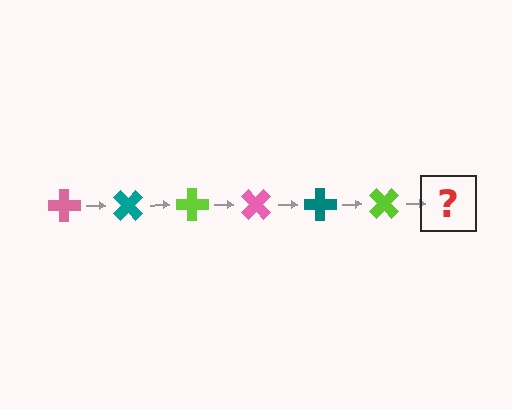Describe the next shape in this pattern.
It should be a pink cross, rotated 270 degrees from the start.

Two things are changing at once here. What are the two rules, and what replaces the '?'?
The two rules are that it rotates 45 degrees each step and the color cycles through pink, teal, and lime. The '?' should be a pink cross, rotated 270 degrees from the start.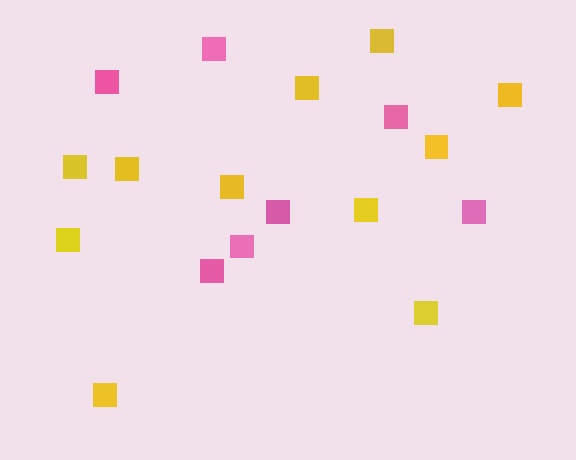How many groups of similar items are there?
There are 2 groups: one group of pink squares (7) and one group of yellow squares (11).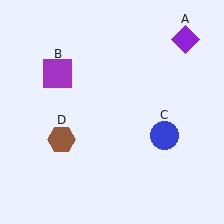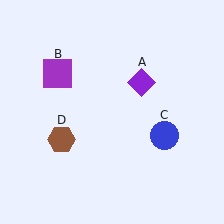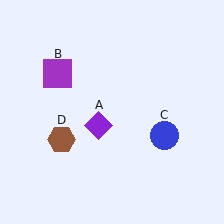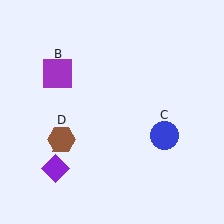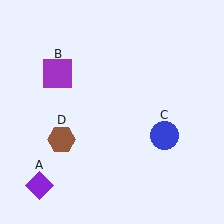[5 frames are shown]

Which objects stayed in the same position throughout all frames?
Purple square (object B) and blue circle (object C) and brown hexagon (object D) remained stationary.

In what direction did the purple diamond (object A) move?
The purple diamond (object A) moved down and to the left.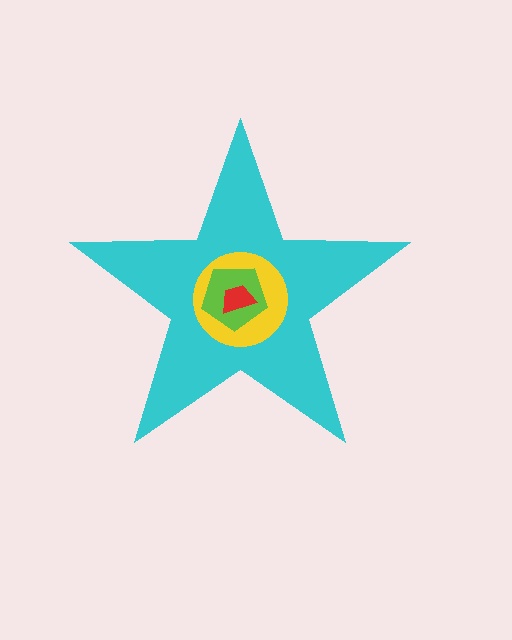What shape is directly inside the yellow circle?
The lime pentagon.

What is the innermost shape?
The red trapezoid.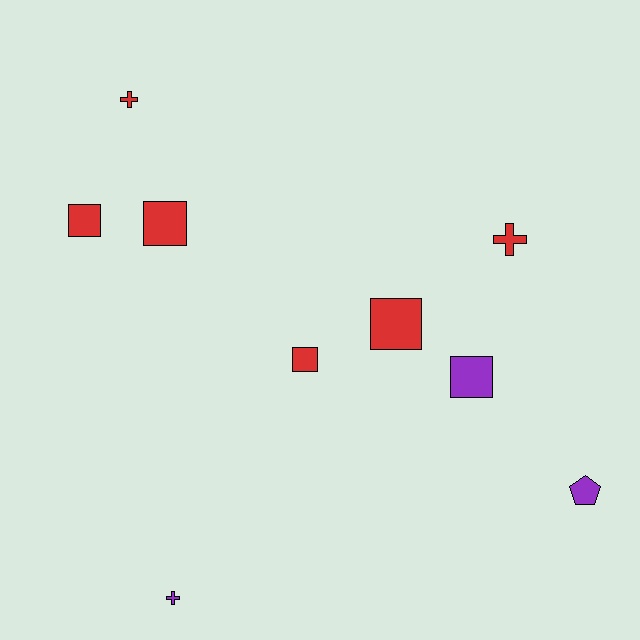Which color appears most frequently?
Red, with 6 objects.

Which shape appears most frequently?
Square, with 5 objects.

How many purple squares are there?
There is 1 purple square.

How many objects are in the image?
There are 9 objects.